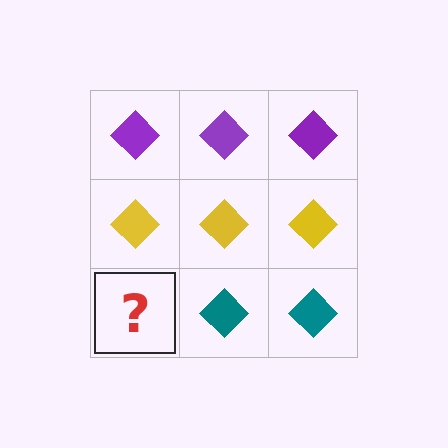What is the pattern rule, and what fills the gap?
The rule is that each row has a consistent color. The gap should be filled with a teal diamond.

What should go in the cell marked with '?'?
The missing cell should contain a teal diamond.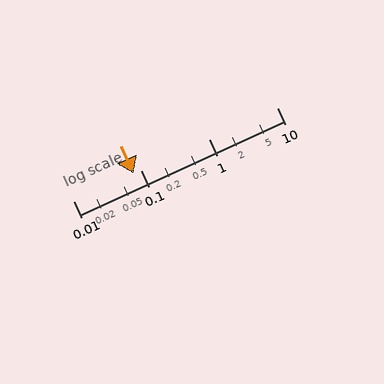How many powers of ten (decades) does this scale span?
The scale spans 3 decades, from 0.01 to 10.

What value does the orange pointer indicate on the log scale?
The pointer indicates approximately 0.078.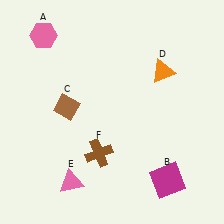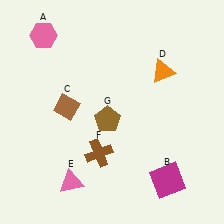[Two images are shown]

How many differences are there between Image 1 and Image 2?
There is 1 difference between the two images.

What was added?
A brown pentagon (G) was added in Image 2.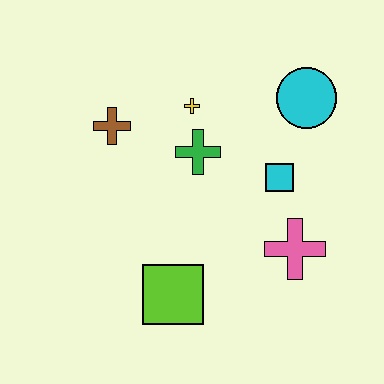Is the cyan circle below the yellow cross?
No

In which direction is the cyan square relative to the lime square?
The cyan square is above the lime square.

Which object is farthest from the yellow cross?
The lime square is farthest from the yellow cross.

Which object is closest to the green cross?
The yellow cross is closest to the green cross.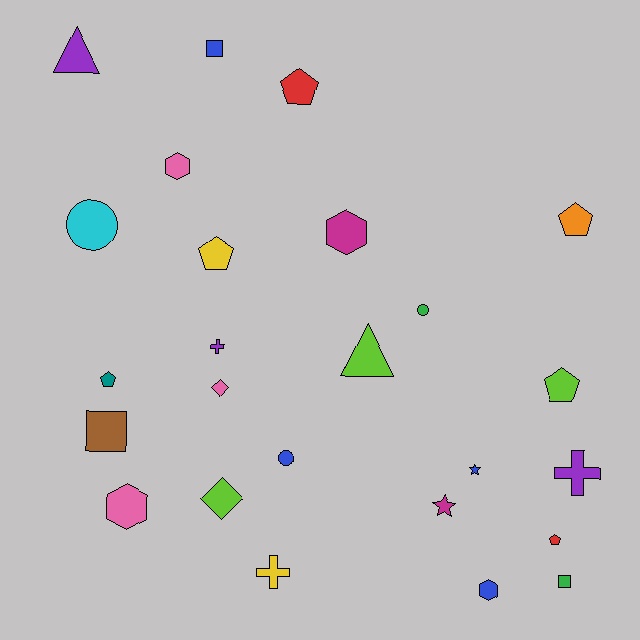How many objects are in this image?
There are 25 objects.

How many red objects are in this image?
There are 2 red objects.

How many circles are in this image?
There are 3 circles.